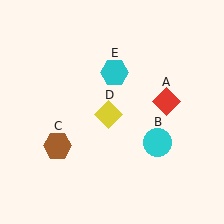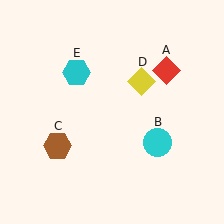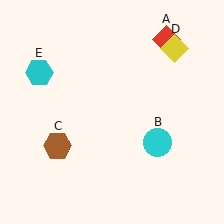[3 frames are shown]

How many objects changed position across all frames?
3 objects changed position: red diamond (object A), yellow diamond (object D), cyan hexagon (object E).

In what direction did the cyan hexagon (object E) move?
The cyan hexagon (object E) moved left.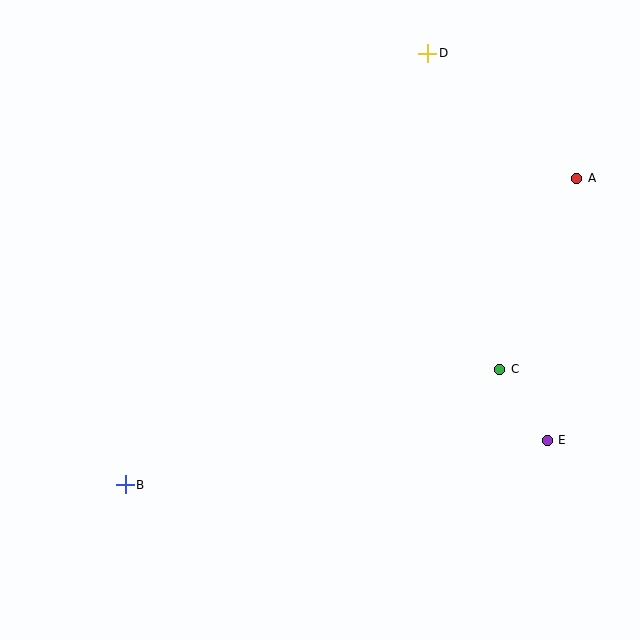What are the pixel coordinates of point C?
Point C is at (500, 369).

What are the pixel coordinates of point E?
Point E is at (547, 440).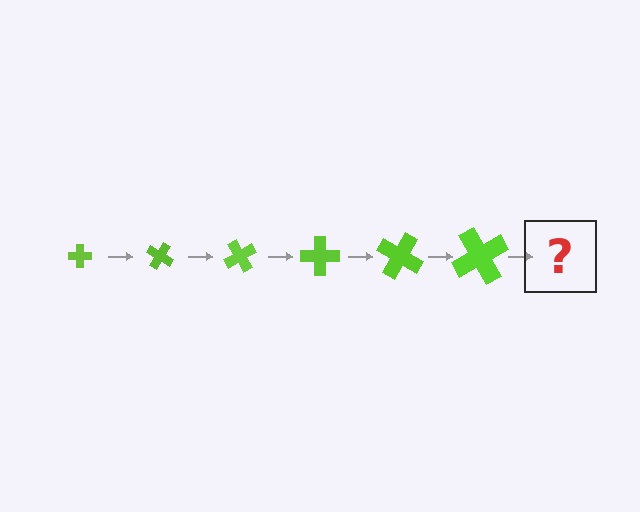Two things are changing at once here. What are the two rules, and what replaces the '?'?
The two rules are that the cross grows larger each step and it rotates 30 degrees each step. The '?' should be a cross, larger than the previous one and rotated 180 degrees from the start.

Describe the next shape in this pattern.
It should be a cross, larger than the previous one and rotated 180 degrees from the start.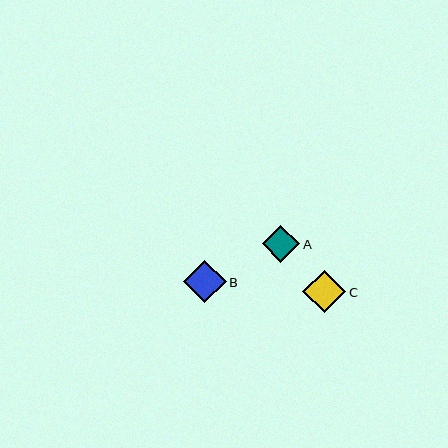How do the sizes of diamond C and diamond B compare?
Diamond C and diamond B are approximately the same size.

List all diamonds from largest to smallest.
From largest to smallest: C, B, A.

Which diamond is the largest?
Diamond C is the largest with a size of approximately 43 pixels.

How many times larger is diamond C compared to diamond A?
Diamond C is approximately 1.1 times the size of diamond A.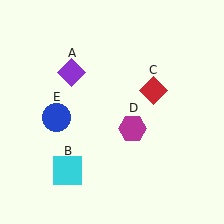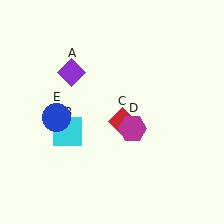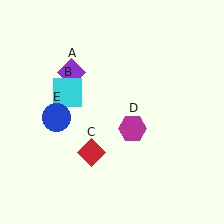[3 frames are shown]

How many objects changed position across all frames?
2 objects changed position: cyan square (object B), red diamond (object C).